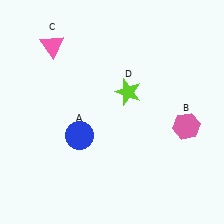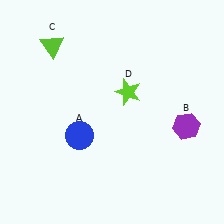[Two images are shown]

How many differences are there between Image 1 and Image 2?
There are 2 differences between the two images.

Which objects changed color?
B changed from pink to purple. C changed from pink to lime.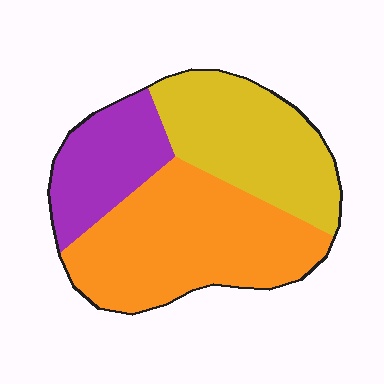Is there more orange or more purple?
Orange.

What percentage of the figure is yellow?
Yellow covers roughly 35% of the figure.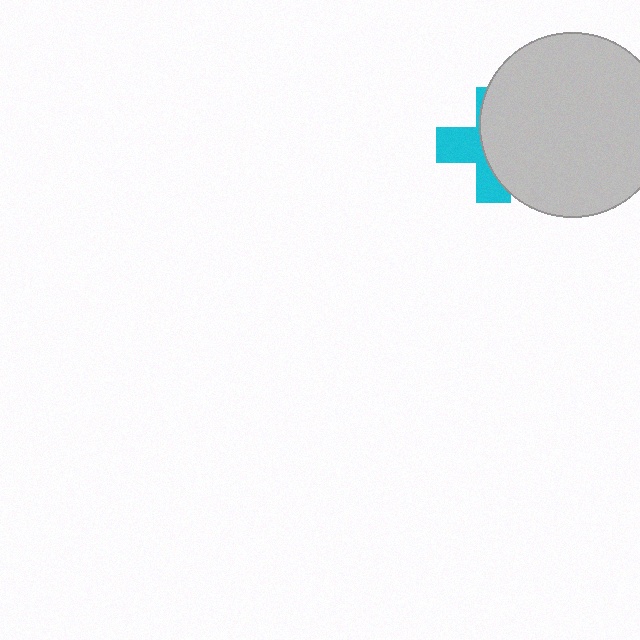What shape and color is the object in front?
The object in front is a light gray circle.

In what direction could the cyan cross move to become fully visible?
The cyan cross could move left. That would shift it out from behind the light gray circle entirely.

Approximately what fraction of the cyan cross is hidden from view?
Roughly 59% of the cyan cross is hidden behind the light gray circle.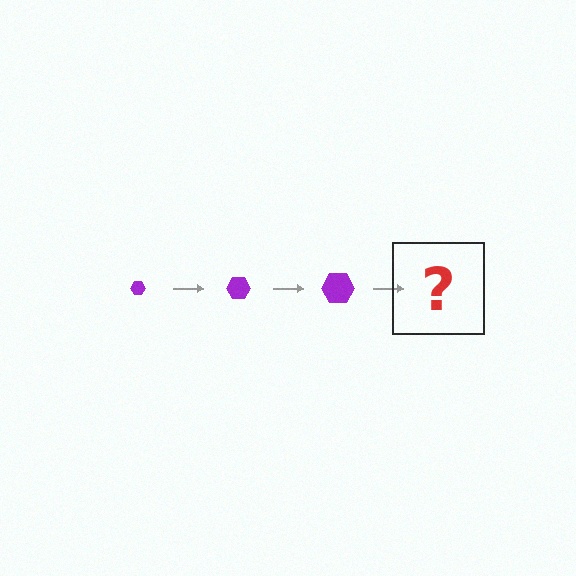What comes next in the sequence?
The next element should be a purple hexagon, larger than the previous one.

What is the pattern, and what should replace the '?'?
The pattern is that the hexagon gets progressively larger each step. The '?' should be a purple hexagon, larger than the previous one.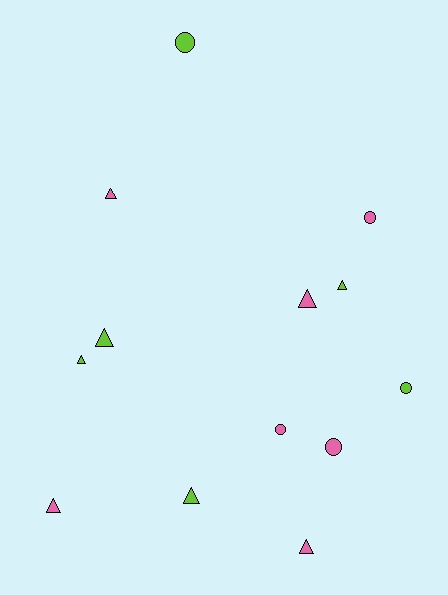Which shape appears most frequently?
Triangle, with 8 objects.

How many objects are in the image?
There are 13 objects.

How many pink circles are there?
There are 3 pink circles.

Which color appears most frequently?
Pink, with 7 objects.